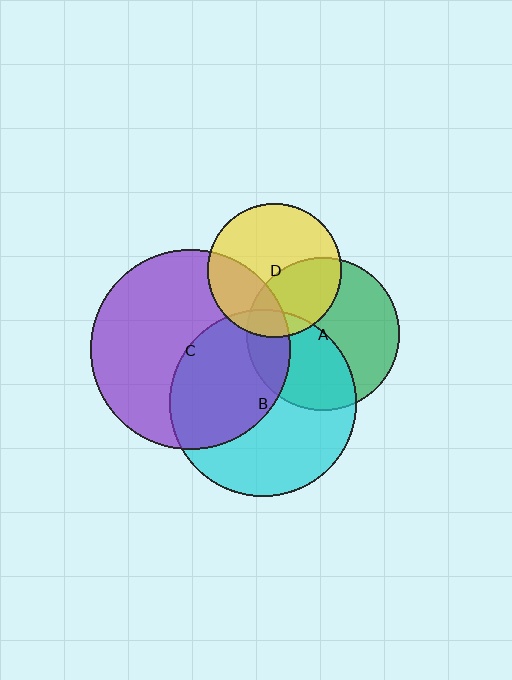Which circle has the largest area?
Circle C (purple).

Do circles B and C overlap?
Yes.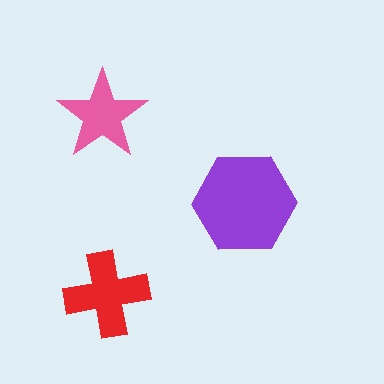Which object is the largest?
The purple hexagon.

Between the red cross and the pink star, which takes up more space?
The red cross.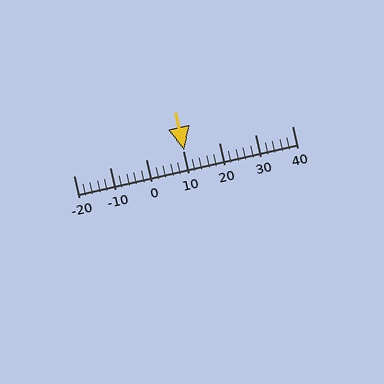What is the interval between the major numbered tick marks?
The major tick marks are spaced 10 units apart.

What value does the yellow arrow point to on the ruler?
The yellow arrow points to approximately 10.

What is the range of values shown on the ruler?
The ruler shows values from -20 to 40.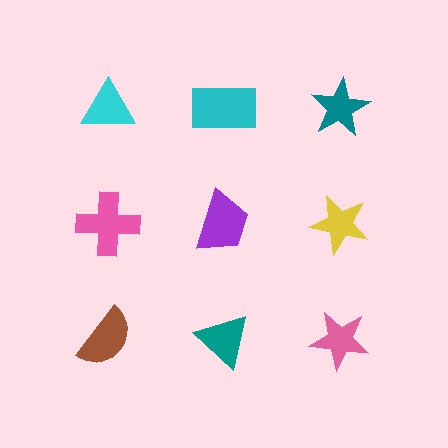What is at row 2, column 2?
A purple trapezoid.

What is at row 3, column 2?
A teal triangle.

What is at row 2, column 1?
A pink cross.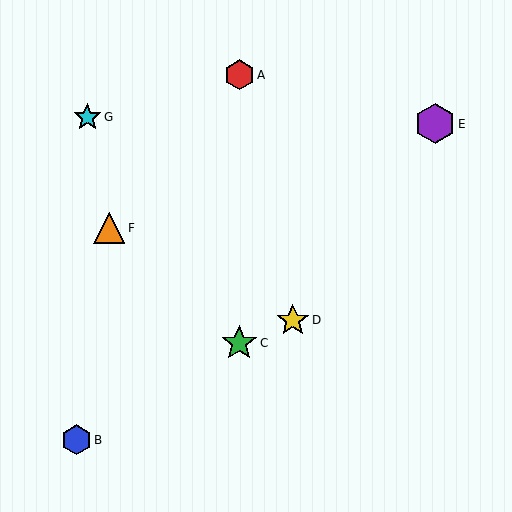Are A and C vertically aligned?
Yes, both are at x≈239.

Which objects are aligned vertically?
Objects A, C are aligned vertically.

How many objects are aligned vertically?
2 objects (A, C) are aligned vertically.